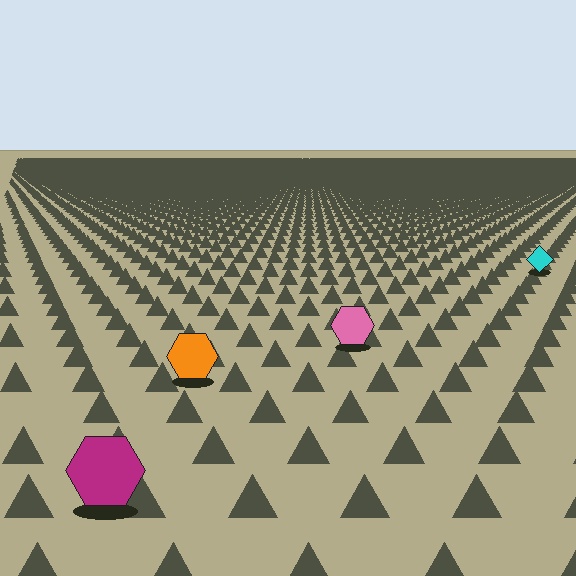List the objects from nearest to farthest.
From nearest to farthest: the magenta hexagon, the orange hexagon, the pink hexagon, the cyan diamond.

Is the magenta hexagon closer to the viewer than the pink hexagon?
Yes. The magenta hexagon is closer — you can tell from the texture gradient: the ground texture is coarser near it.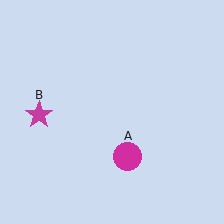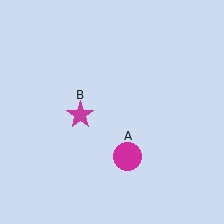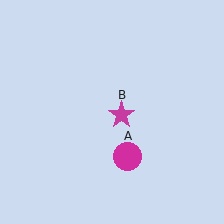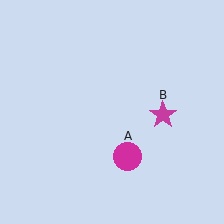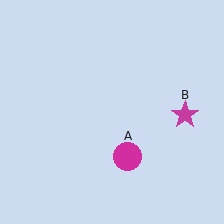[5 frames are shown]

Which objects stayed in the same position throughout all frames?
Magenta circle (object A) remained stationary.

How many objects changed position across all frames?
1 object changed position: magenta star (object B).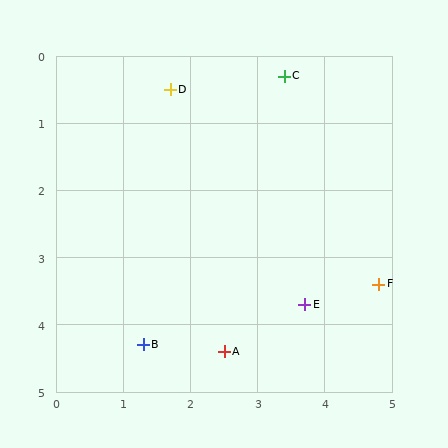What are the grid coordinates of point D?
Point D is at approximately (1.7, 0.5).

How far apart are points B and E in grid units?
Points B and E are about 2.5 grid units apart.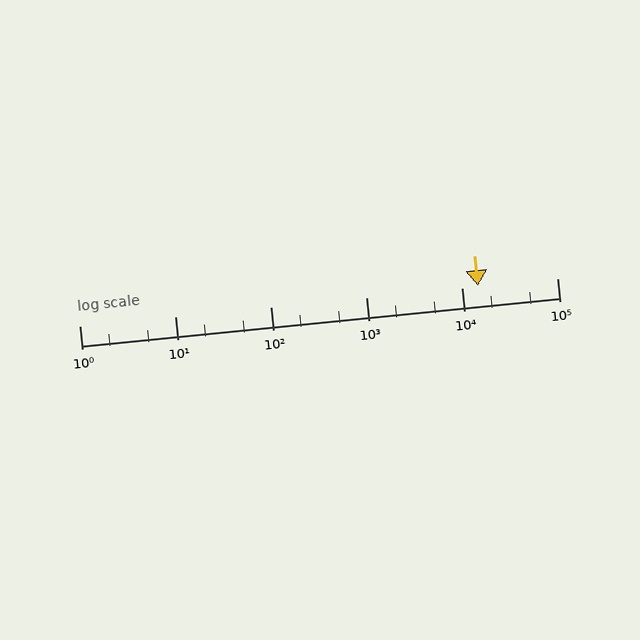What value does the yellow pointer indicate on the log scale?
The pointer indicates approximately 15000.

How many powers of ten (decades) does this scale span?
The scale spans 5 decades, from 1 to 100000.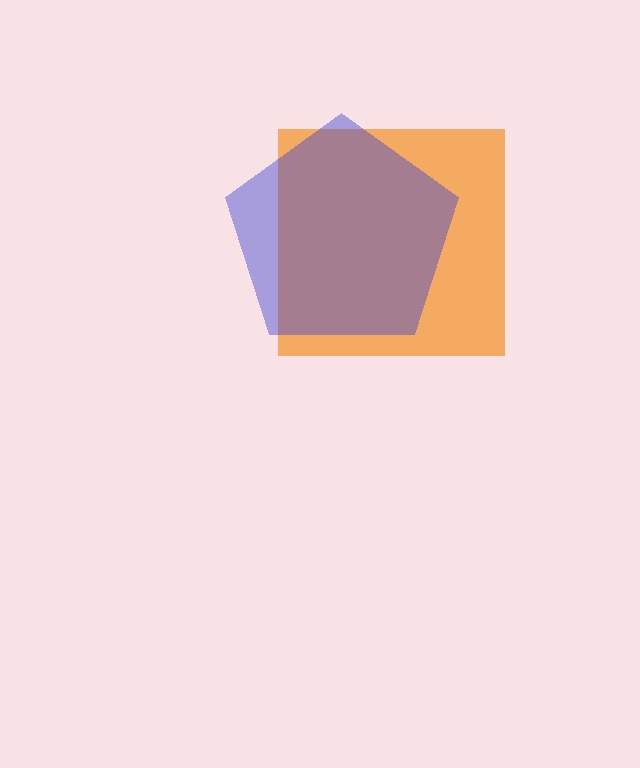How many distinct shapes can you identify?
There are 2 distinct shapes: an orange square, a blue pentagon.